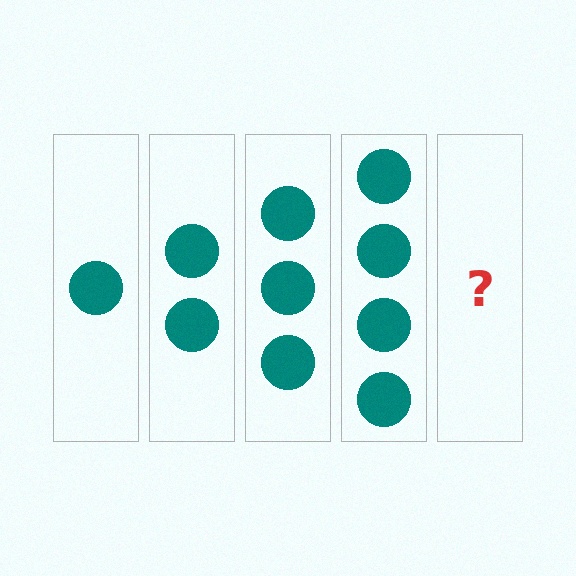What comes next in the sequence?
The next element should be 5 circles.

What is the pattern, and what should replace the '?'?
The pattern is that each step adds one more circle. The '?' should be 5 circles.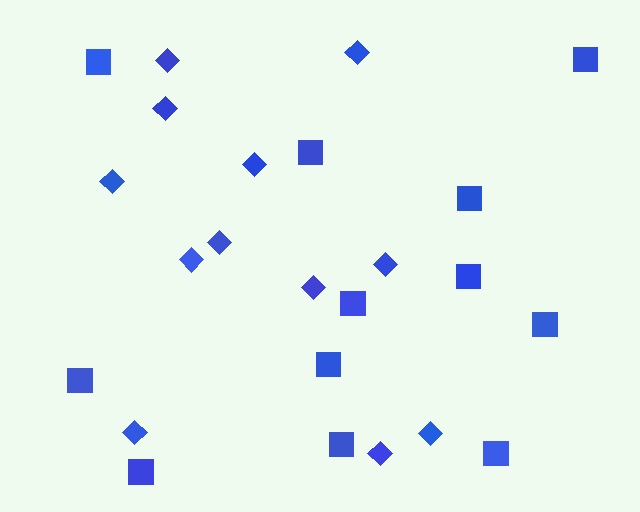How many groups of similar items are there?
There are 2 groups: one group of squares (12) and one group of diamonds (12).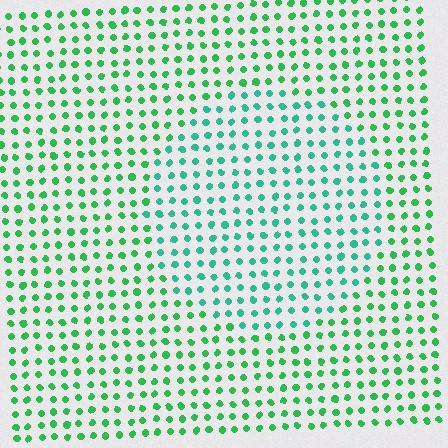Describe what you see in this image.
The image is filled with small green elements in a uniform arrangement. A circle-shaped region is visible where the elements are tinted to a slightly different hue, forming a subtle color boundary.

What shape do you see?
I see a circle.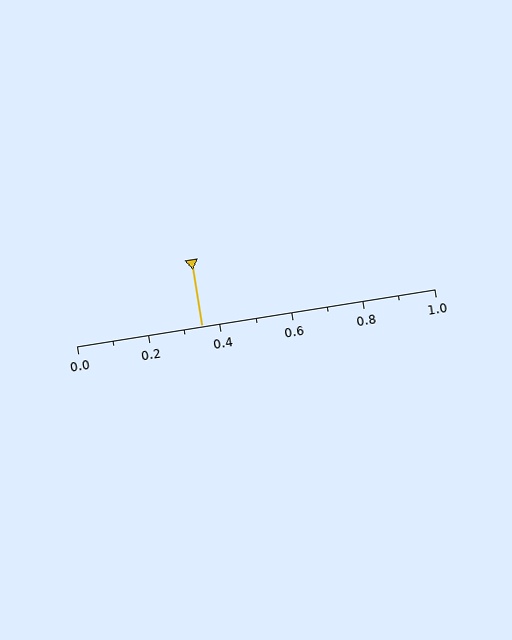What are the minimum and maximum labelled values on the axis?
The axis runs from 0.0 to 1.0.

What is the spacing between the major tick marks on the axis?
The major ticks are spaced 0.2 apart.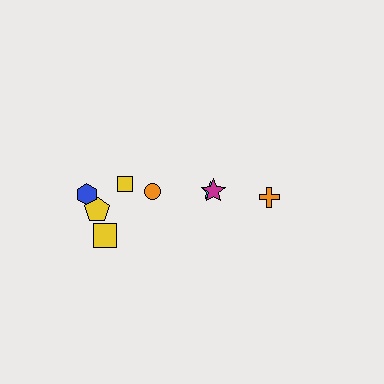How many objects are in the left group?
There are 5 objects.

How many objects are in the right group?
There are 3 objects.